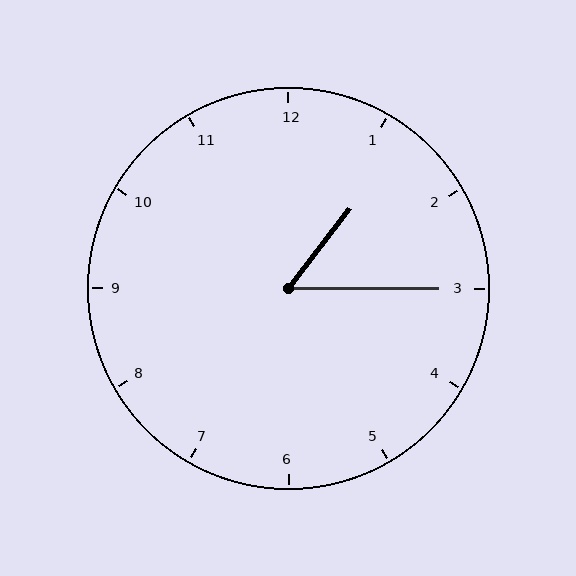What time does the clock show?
1:15.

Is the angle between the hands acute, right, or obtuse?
It is acute.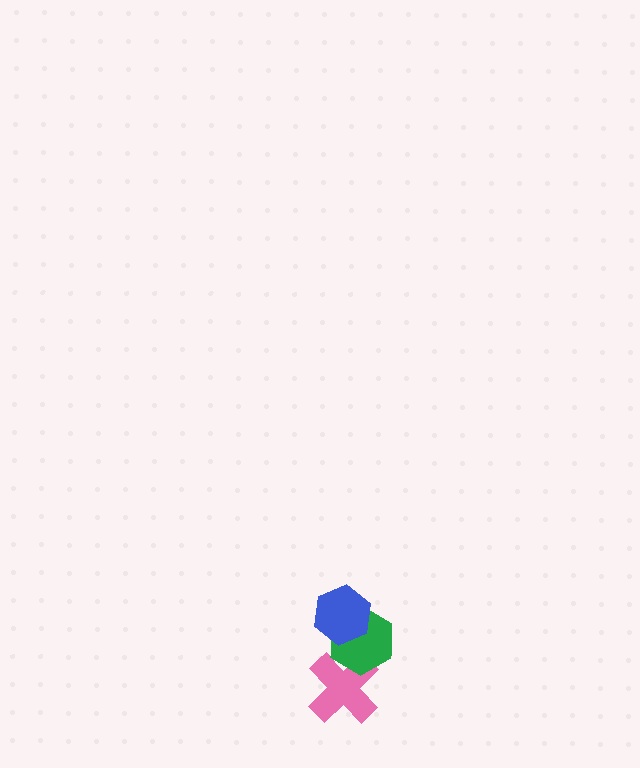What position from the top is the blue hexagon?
The blue hexagon is 1st from the top.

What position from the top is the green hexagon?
The green hexagon is 2nd from the top.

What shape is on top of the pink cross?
The green hexagon is on top of the pink cross.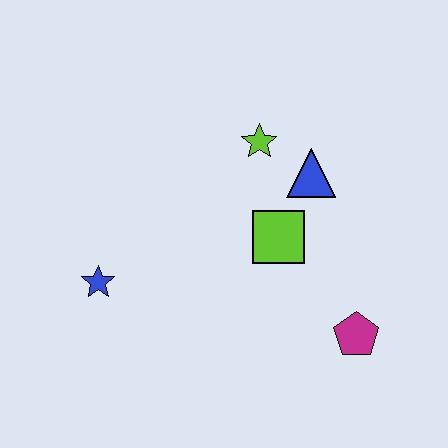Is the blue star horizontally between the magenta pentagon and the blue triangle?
No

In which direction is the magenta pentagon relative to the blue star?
The magenta pentagon is to the right of the blue star.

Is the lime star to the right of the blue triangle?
No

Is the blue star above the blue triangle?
No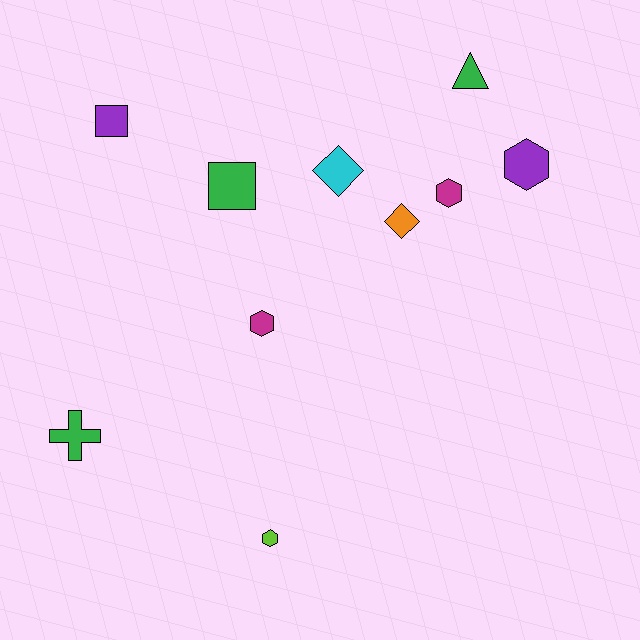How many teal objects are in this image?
There are no teal objects.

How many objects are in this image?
There are 10 objects.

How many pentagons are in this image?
There are no pentagons.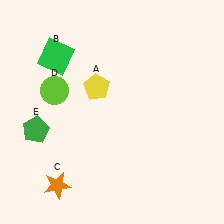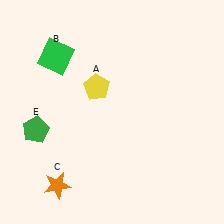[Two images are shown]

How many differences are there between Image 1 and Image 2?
There is 1 difference between the two images.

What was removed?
The lime circle (D) was removed in Image 2.